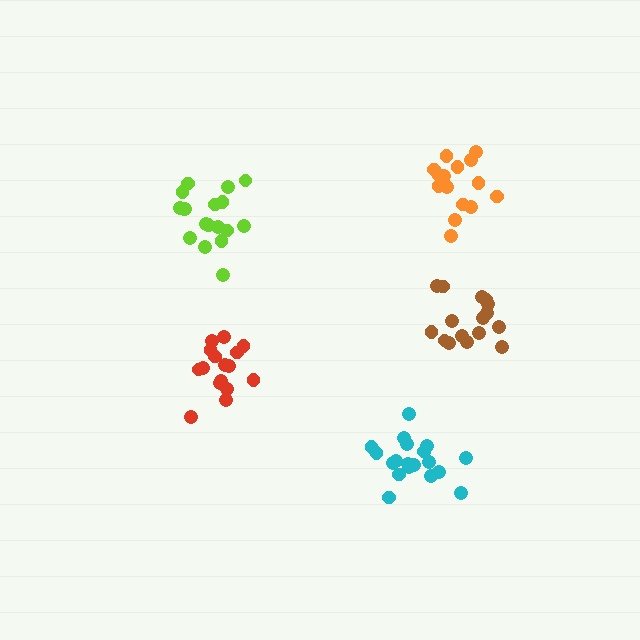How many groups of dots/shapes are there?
There are 5 groups.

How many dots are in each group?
Group 1: 18 dots, Group 2: 19 dots, Group 3: 16 dots, Group 4: 16 dots, Group 5: 16 dots (85 total).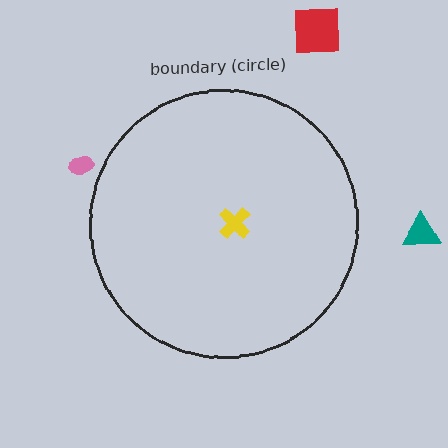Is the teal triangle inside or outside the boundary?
Outside.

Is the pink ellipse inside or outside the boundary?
Outside.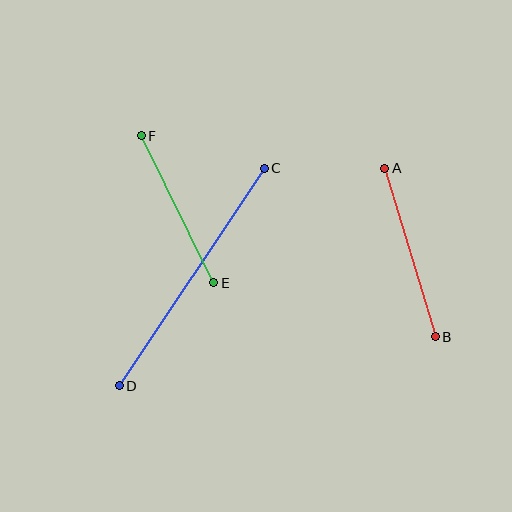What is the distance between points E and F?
The distance is approximately 164 pixels.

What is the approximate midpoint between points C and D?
The midpoint is at approximately (192, 277) pixels.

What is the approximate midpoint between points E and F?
The midpoint is at approximately (177, 209) pixels.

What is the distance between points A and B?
The distance is approximately 176 pixels.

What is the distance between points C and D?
The distance is approximately 261 pixels.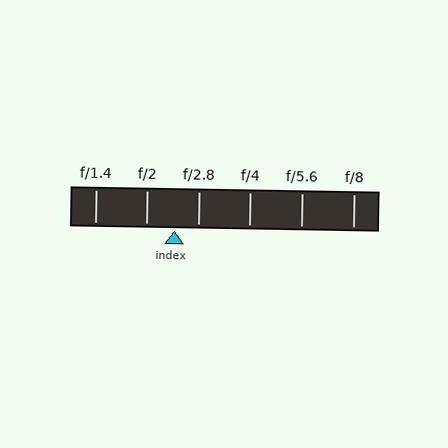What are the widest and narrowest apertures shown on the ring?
The widest aperture shown is f/1.4 and the narrowest is f/8.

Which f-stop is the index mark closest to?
The index mark is closest to f/2.8.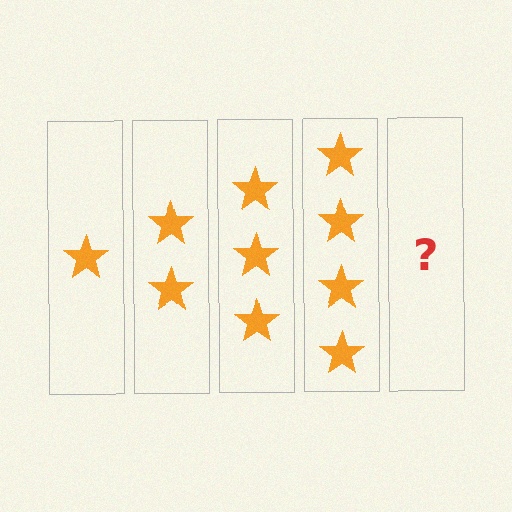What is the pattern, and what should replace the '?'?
The pattern is that each step adds one more star. The '?' should be 5 stars.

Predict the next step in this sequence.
The next step is 5 stars.